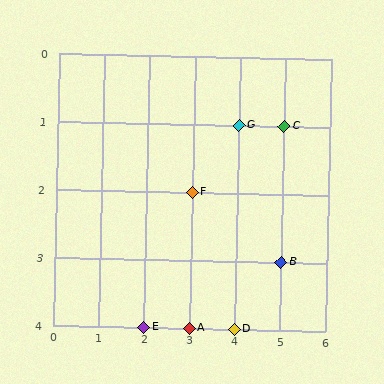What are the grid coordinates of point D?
Point D is at grid coordinates (4, 4).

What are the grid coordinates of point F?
Point F is at grid coordinates (3, 2).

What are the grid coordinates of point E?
Point E is at grid coordinates (2, 4).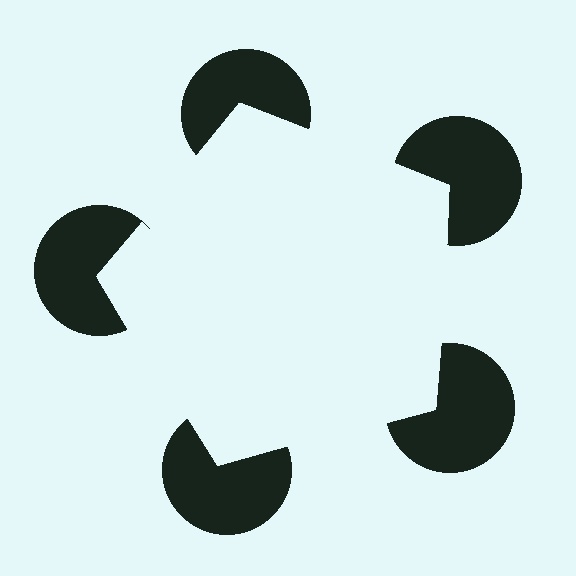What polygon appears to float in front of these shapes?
An illusory pentagon — its edges are inferred from the aligned wedge cuts in the pac-man discs, not physically drawn.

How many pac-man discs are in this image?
There are 5 — one at each vertex of the illusory pentagon.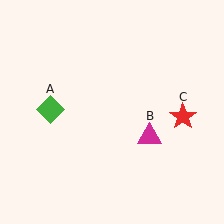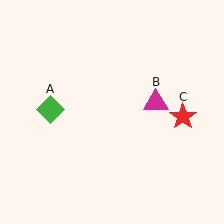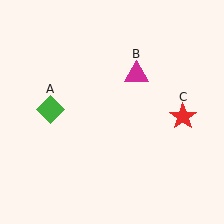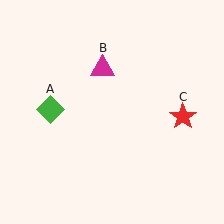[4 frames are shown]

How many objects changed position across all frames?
1 object changed position: magenta triangle (object B).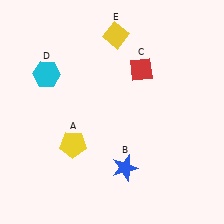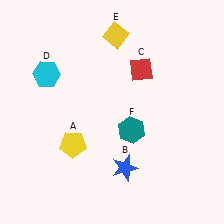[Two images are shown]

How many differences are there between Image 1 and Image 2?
There is 1 difference between the two images.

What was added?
A teal hexagon (F) was added in Image 2.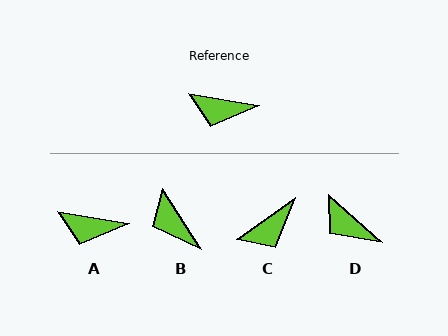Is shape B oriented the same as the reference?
No, it is off by about 48 degrees.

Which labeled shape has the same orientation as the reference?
A.